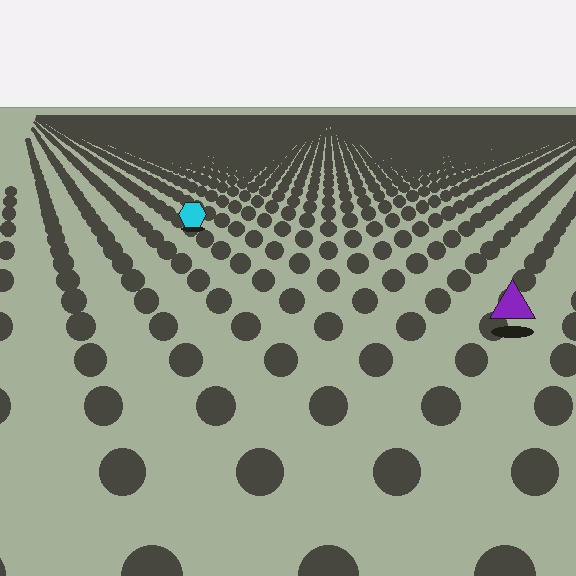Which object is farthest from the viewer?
The cyan hexagon is farthest from the viewer. It appears smaller and the ground texture around it is denser.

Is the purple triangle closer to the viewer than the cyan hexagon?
Yes. The purple triangle is closer — you can tell from the texture gradient: the ground texture is coarser near it.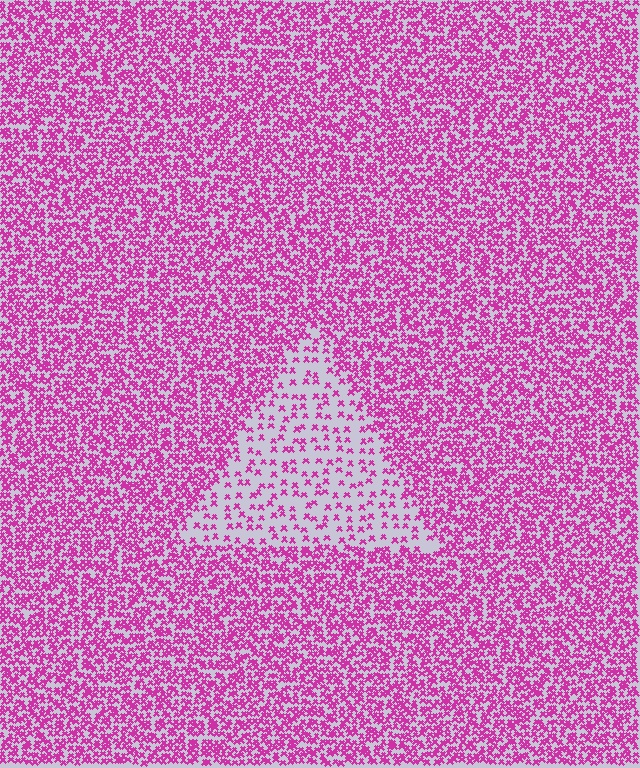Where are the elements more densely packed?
The elements are more densely packed outside the triangle boundary.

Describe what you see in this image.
The image contains small magenta elements arranged at two different densities. A triangle-shaped region is visible where the elements are less densely packed than the surrounding area.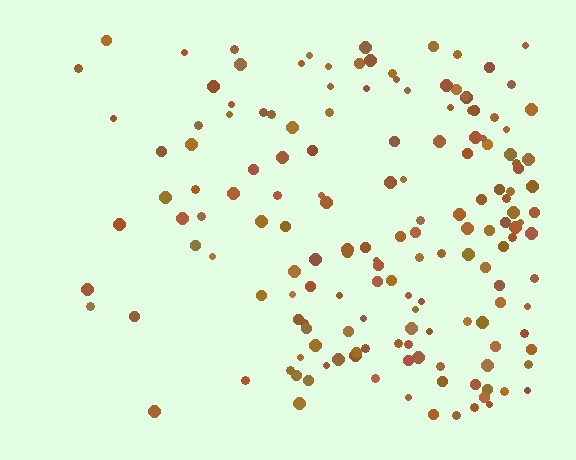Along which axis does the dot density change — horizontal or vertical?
Horizontal.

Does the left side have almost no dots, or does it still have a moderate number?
Still a moderate number, just noticeably fewer than the right.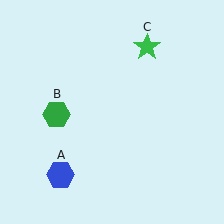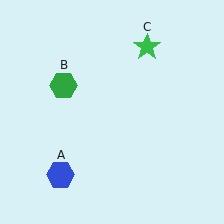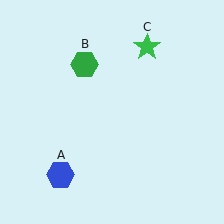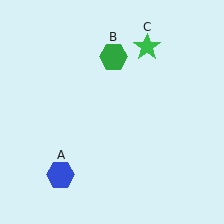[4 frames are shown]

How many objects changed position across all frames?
1 object changed position: green hexagon (object B).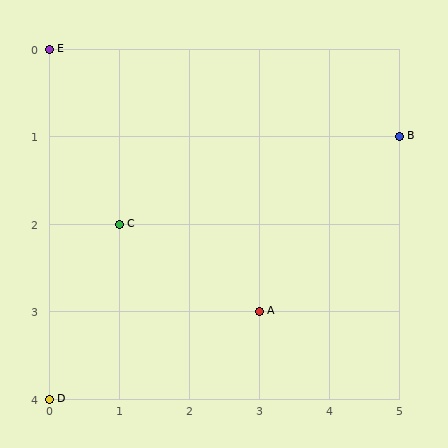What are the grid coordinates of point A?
Point A is at grid coordinates (3, 3).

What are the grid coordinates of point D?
Point D is at grid coordinates (0, 4).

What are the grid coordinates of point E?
Point E is at grid coordinates (0, 0).